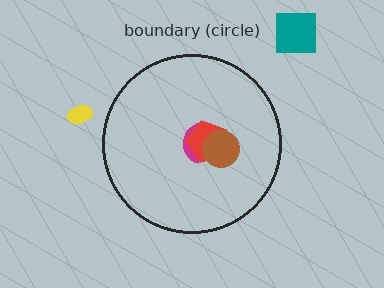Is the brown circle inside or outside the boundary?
Inside.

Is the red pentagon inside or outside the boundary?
Inside.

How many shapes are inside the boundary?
3 inside, 2 outside.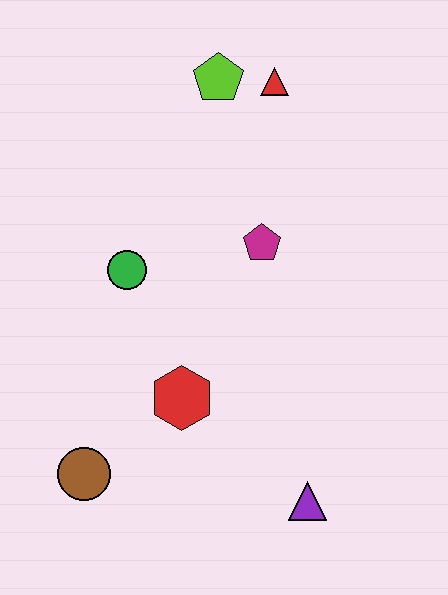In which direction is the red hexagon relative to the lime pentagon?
The red hexagon is below the lime pentagon.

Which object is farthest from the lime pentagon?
The purple triangle is farthest from the lime pentagon.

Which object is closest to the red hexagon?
The brown circle is closest to the red hexagon.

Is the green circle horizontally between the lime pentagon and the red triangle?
No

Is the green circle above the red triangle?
No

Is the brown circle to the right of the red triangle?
No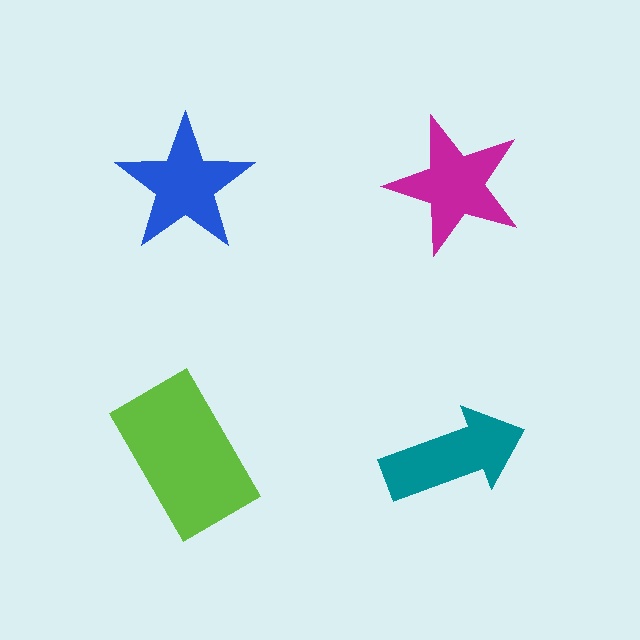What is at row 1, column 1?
A blue star.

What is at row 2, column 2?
A teal arrow.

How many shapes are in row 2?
2 shapes.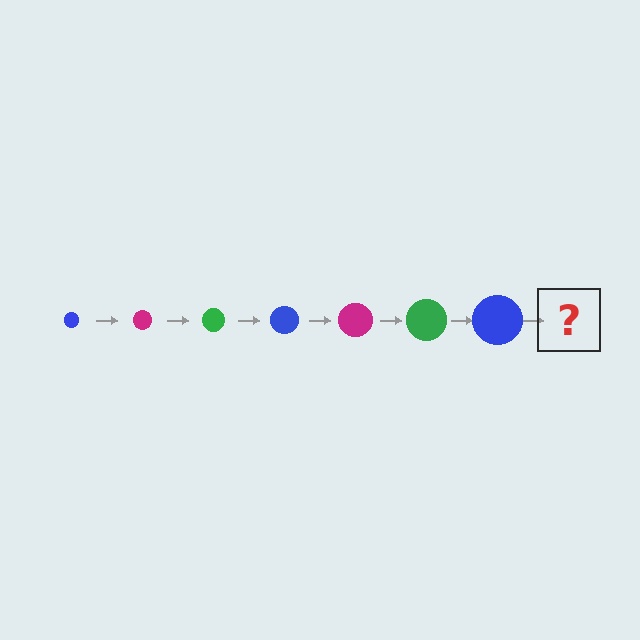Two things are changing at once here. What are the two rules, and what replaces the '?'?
The two rules are that the circle grows larger each step and the color cycles through blue, magenta, and green. The '?' should be a magenta circle, larger than the previous one.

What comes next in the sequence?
The next element should be a magenta circle, larger than the previous one.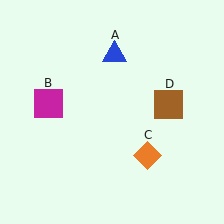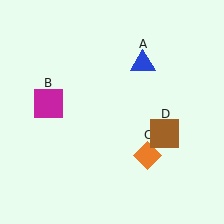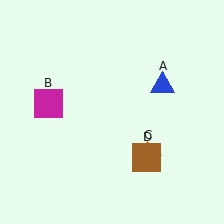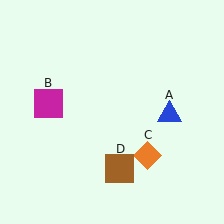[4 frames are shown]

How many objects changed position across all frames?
2 objects changed position: blue triangle (object A), brown square (object D).